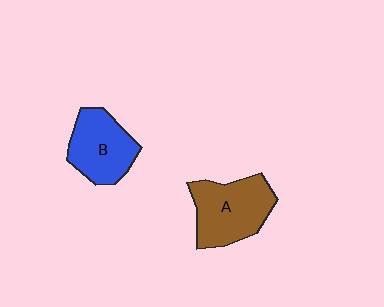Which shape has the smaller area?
Shape B (blue).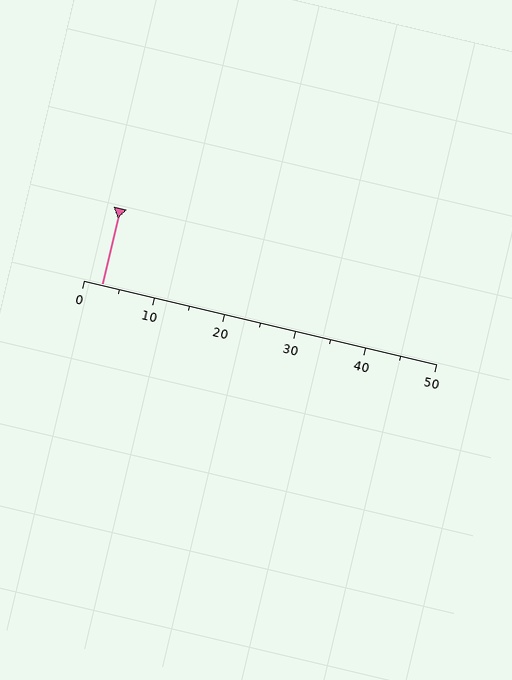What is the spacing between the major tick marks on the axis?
The major ticks are spaced 10 apart.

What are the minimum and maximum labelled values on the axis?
The axis runs from 0 to 50.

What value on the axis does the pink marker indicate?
The marker indicates approximately 2.5.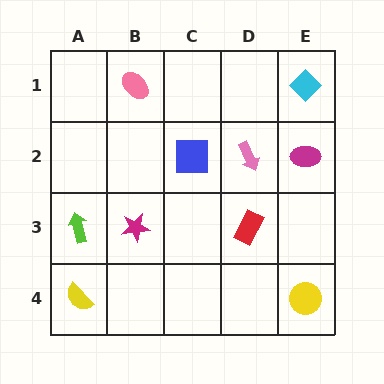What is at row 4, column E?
A yellow circle.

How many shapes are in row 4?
2 shapes.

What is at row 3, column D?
A red rectangle.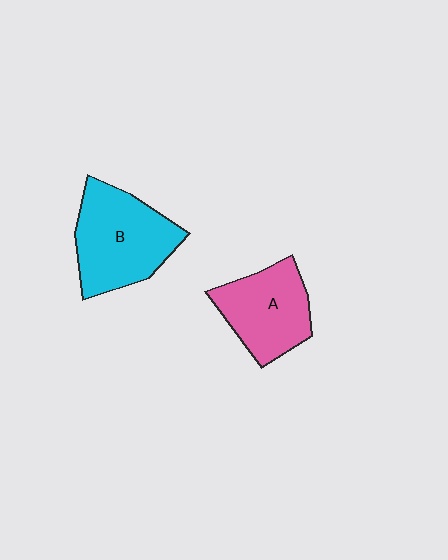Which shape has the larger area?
Shape B (cyan).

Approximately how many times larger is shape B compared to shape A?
Approximately 1.2 times.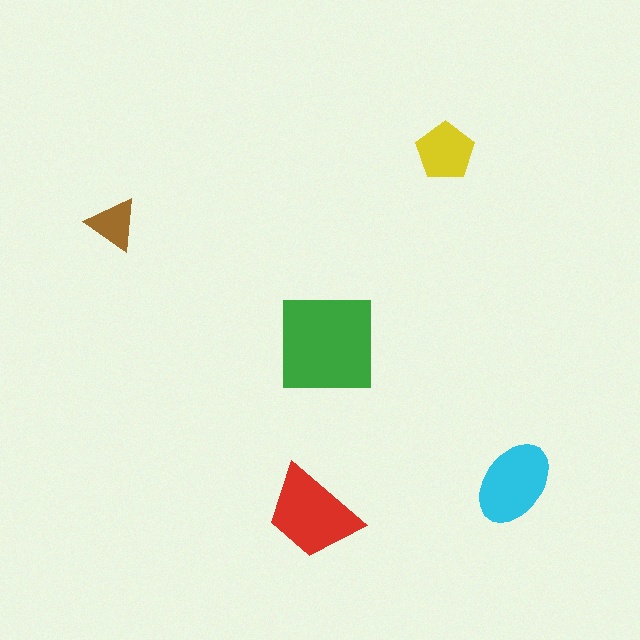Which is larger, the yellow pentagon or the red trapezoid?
The red trapezoid.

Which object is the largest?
The green square.